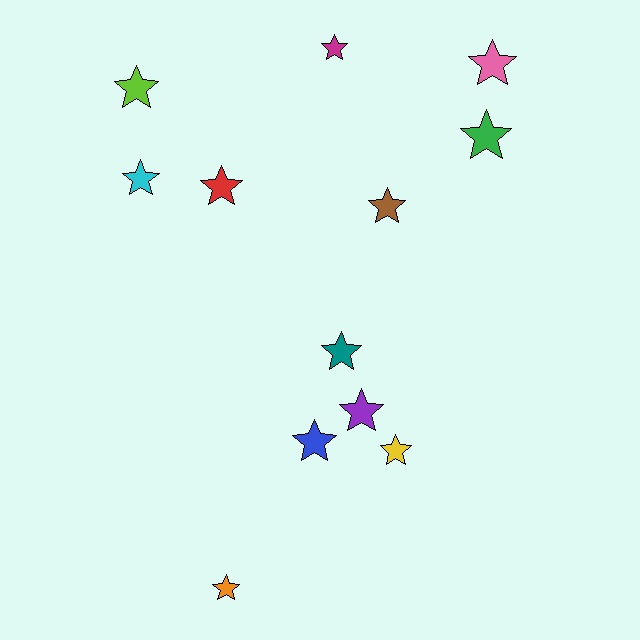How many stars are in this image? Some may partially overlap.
There are 12 stars.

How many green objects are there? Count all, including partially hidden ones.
There is 1 green object.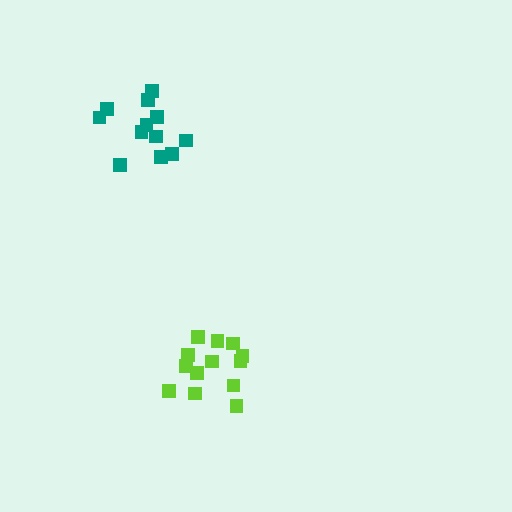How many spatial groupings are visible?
There are 2 spatial groupings.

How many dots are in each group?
Group 1: 12 dots, Group 2: 13 dots (25 total).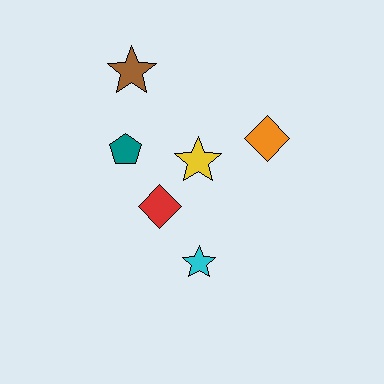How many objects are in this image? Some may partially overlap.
There are 6 objects.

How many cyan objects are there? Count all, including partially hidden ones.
There is 1 cyan object.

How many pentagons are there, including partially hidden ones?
There is 1 pentagon.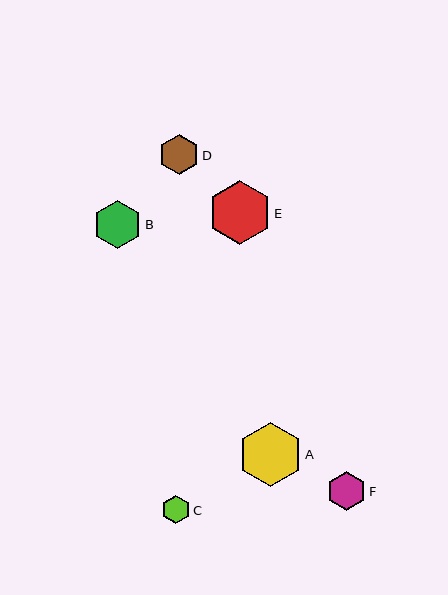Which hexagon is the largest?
Hexagon A is the largest with a size of approximately 64 pixels.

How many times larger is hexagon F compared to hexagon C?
Hexagon F is approximately 1.4 times the size of hexagon C.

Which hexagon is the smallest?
Hexagon C is the smallest with a size of approximately 28 pixels.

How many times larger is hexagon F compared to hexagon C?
Hexagon F is approximately 1.4 times the size of hexagon C.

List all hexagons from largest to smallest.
From largest to smallest: A, E, B, D, F, C.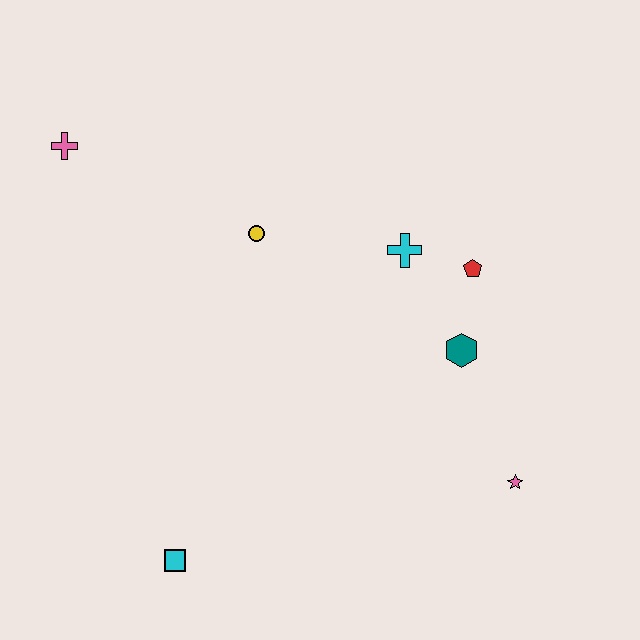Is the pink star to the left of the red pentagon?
No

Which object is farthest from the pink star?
The pink cross is farthest from the pink star.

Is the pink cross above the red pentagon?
Yes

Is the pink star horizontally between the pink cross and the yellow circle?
No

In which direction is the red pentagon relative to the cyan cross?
The red pentagon is to the right of the cyan cross.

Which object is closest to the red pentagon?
The cyan cross is closest to the red pentagon.